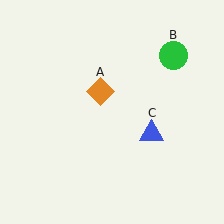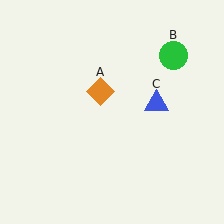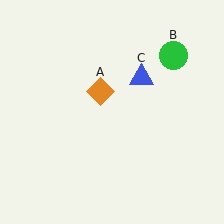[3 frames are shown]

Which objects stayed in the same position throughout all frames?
Orange diamond (object A) and green circle (object B) remained stationary.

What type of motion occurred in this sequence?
The blue triangle (object C) rotated counterclockwise around the center of the scene.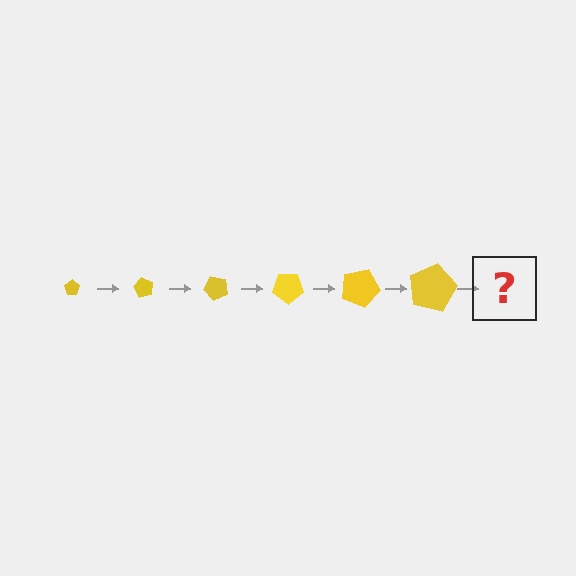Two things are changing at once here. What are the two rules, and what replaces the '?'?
The two rules are that the pentagon grows larger each step and it rotates 60 degrees each step. The '?' should be a pentagon, larger than the previous one and rotated 360 degrees from the start.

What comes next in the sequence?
The next element should be a pentagon, larger than the previous one and rotated 360 degrees from the start.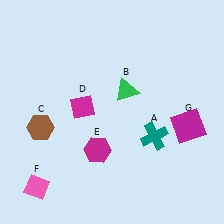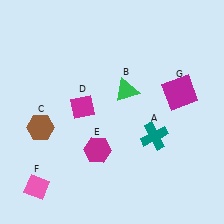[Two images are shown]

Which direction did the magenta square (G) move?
The magenta square (G) moved up.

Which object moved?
The magenta square (G) moved up.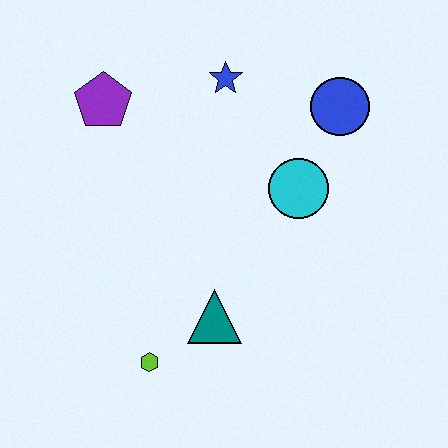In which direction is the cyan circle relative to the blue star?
The cyan circle is below the blue star.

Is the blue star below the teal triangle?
No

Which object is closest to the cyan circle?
The blue circle is closest to the cyan circle.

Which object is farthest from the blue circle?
The lime hexagon is farthest from the blue circle.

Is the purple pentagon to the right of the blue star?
No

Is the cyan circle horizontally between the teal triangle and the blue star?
No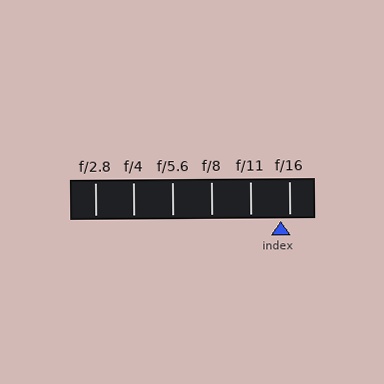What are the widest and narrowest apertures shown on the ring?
The widest aperture shown is f/2.8 and the narrowest is f/16.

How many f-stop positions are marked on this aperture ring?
There are 6 f-stop positions marked.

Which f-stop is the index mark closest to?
The index mark is closest to f/16.